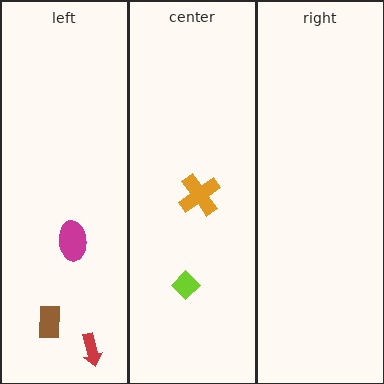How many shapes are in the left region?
3.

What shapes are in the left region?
The brown rectangle, the magenta ellipse, the red arrow.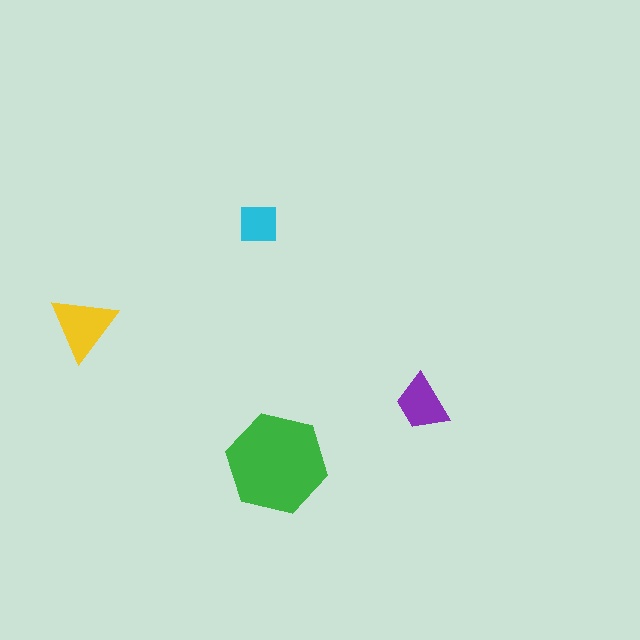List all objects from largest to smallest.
The green hexagon, the yellow triangle, the purple trapezoid, the cyan square.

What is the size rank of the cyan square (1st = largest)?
4th.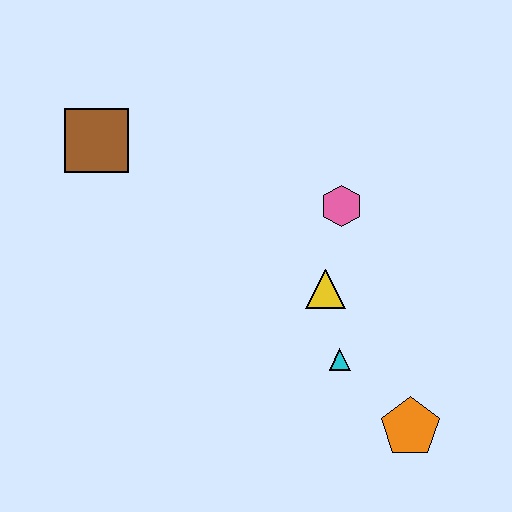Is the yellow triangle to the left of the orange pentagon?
Yes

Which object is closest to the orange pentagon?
The cyan triangle is closest to the orange pentagon.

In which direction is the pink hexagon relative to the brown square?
The pink hexagon is to the right of the brown square.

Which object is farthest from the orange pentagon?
The brown square is farthest from the orange pentagon.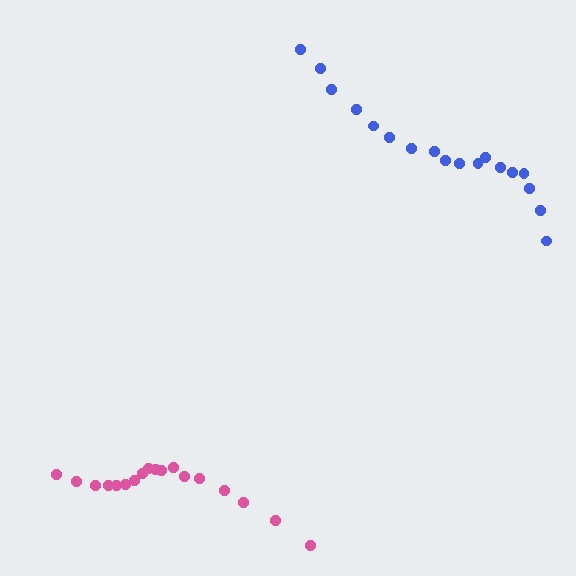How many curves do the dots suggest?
There are 2 distinct paths.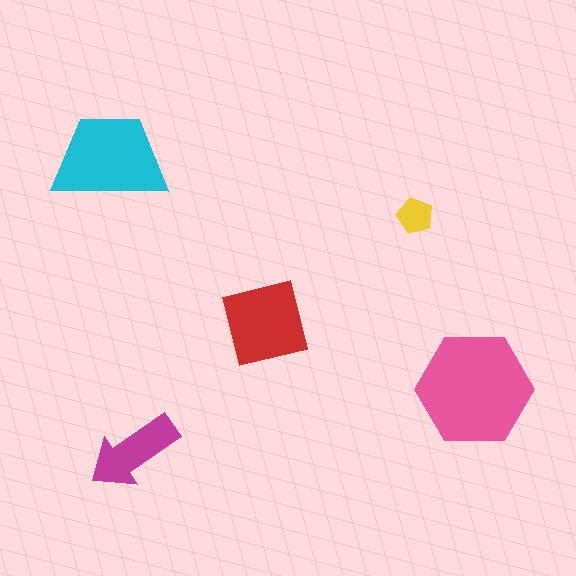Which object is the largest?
The pink hexagon.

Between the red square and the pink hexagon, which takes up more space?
The pink hexagon.